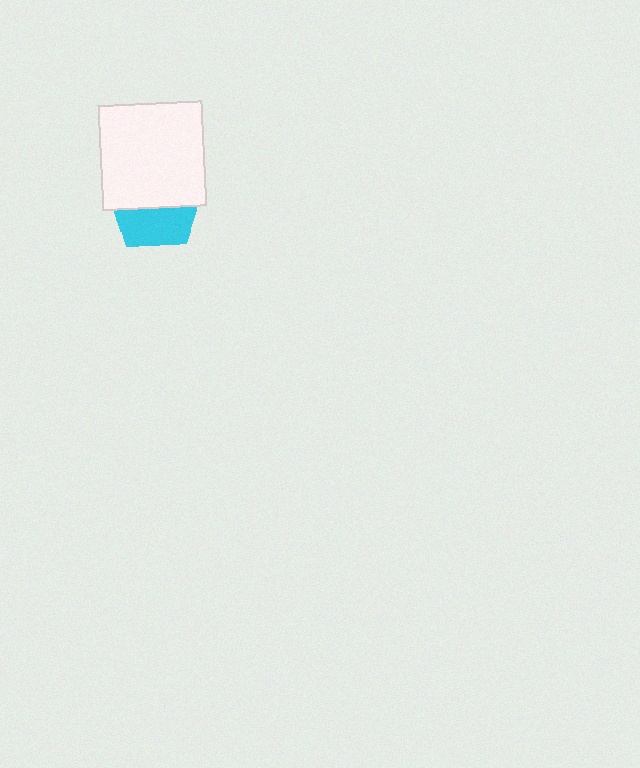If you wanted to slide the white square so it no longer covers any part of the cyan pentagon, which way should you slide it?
Slide it up — that is the most direct way to separate the two shapes.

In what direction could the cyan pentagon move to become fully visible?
The cyan pentagon could move down. That would shift it out from behind the white square entirely.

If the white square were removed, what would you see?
You would see the complete cyan pentagon.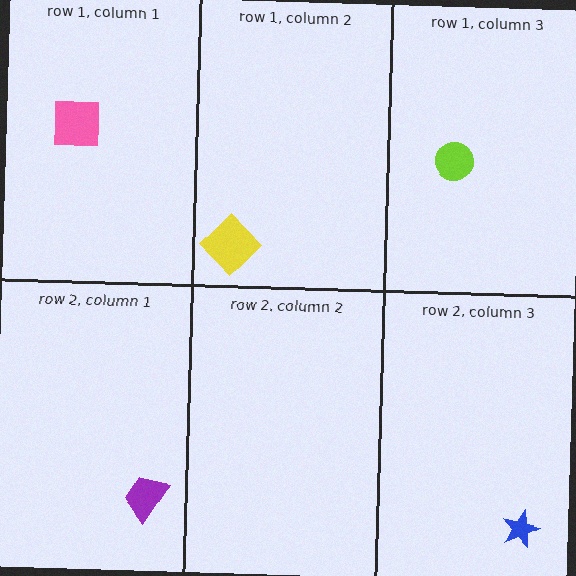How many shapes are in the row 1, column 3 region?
1.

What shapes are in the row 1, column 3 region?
The lime circle.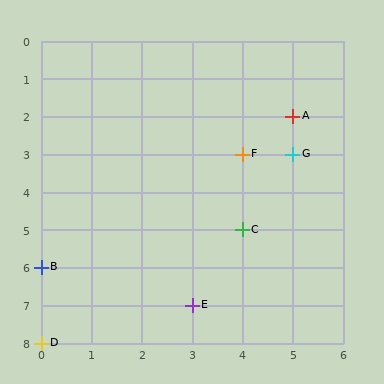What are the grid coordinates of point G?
Point G is at grid coordinates (5, 3).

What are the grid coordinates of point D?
Point D is at grid coordinates (0, 8).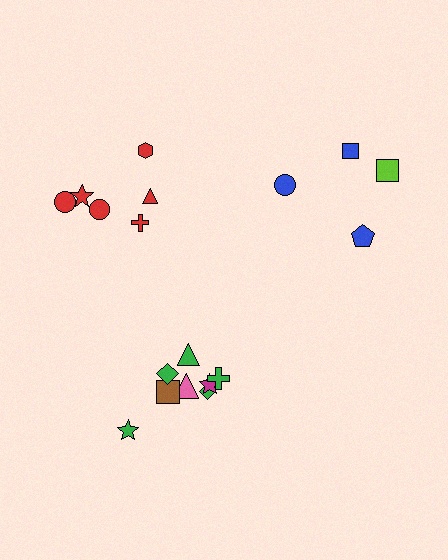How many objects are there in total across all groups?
There are 18 objects.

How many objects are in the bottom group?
There are 8 objects.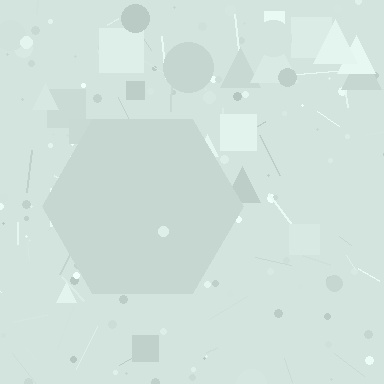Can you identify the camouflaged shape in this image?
The camouflaged shape is a hexagon.